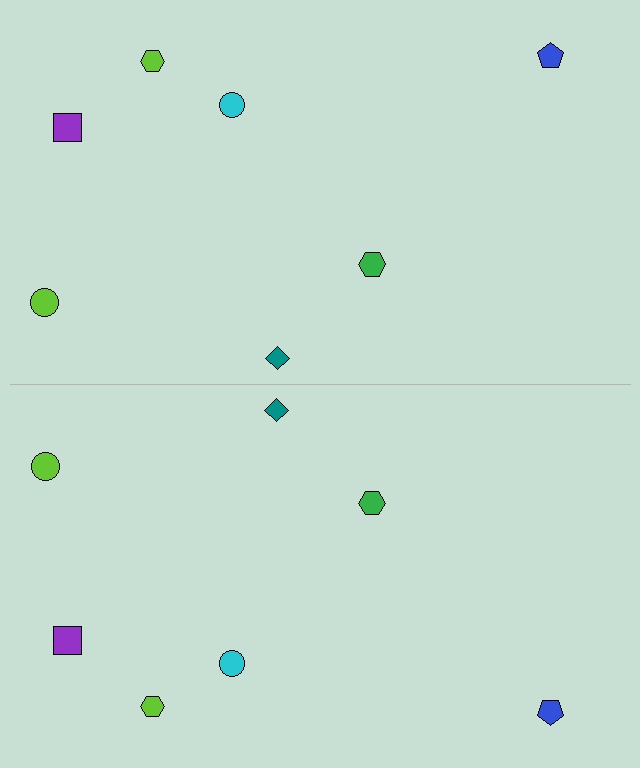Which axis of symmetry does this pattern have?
The pattern has a horizontal axis of symmetry running through the center of the image.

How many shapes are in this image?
There are 14 shapes in this image.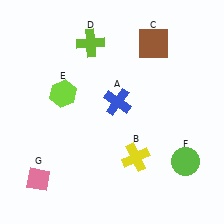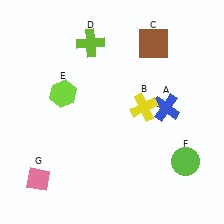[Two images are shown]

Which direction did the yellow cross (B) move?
The yellow cross (B) moved up.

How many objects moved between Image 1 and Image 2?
2 objects moved between the two images.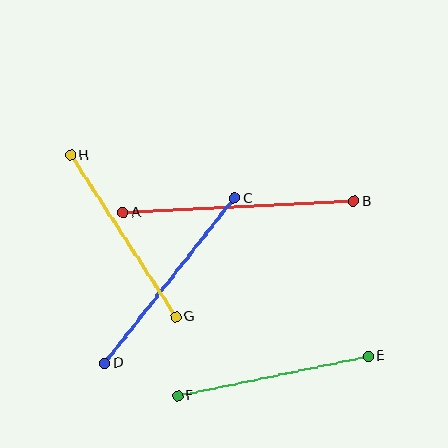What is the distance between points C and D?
The distance is approximately 210 pixels.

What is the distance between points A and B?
The distance is approximately 231 pixels.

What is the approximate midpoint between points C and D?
The midpoint is at approximately (169, 281) pixels.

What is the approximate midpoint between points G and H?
The midpoint is at approximately (123, 236) pixels.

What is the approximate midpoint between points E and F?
The midpoint is at approximately (273, 376) pixels.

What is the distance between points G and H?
The distance is approximately 193 pixels.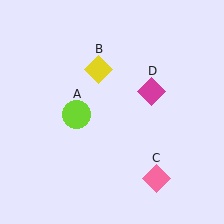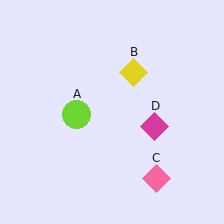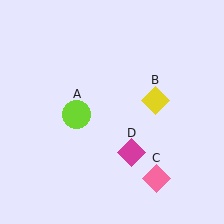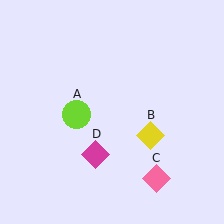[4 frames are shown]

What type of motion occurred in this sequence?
The yellow diamond (object B), magenta diamond (object D) rotated clockwise around the center of the scene.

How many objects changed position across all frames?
2 objects changed position: yellow diamond (object B), magenta diamond (object D).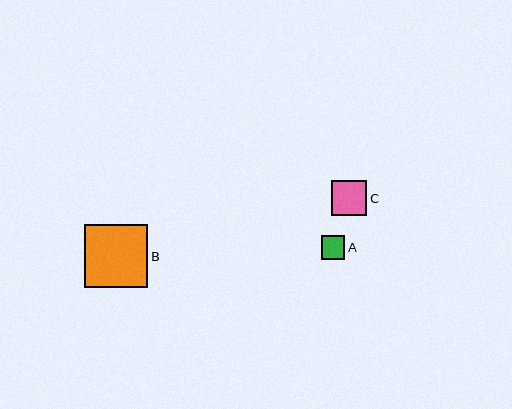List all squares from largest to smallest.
From largest to smallest: B, C, A.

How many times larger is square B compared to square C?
Square B is approximately 1.8 times the size of square C.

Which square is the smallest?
Square A is the smallest with a size of approximately 24 pixels.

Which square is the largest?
Square B is the largest with a size of approximately 63 pixels.